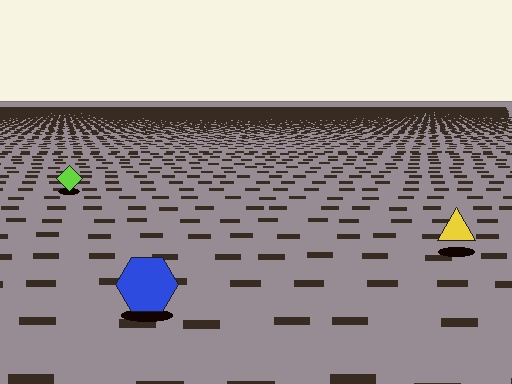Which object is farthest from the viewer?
The lime diamond is farthest from the viewer. It appears smaller and the ground texture around it is denser.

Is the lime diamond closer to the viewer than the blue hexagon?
No. The blue hexagon is closer — you can tell from the texture gradient: the ground texture is coarser near it.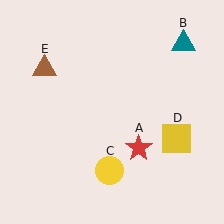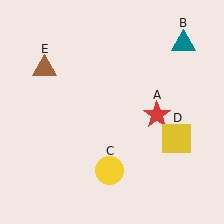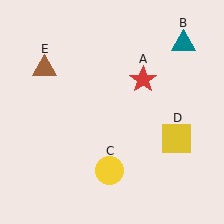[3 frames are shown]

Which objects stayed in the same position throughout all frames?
Teal triangle (object B) and yellow circle (object C) and yellow square (object D) and brown triangle (object E) remained stationary.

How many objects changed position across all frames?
1 object changed position: red star (object A).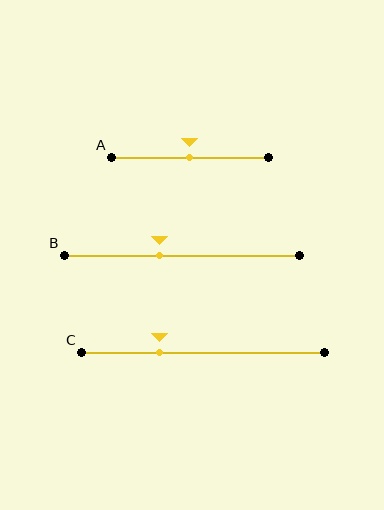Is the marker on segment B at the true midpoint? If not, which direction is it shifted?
No, the marker on segment B is shifted to the left by about 10% of the segment length.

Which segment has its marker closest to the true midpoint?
Segment A has its marker closest to the true midpoint.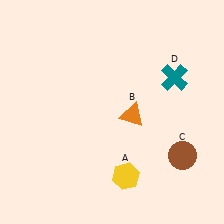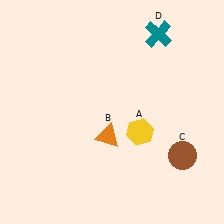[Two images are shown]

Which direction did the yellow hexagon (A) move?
The yellow hexagon (A) moved up.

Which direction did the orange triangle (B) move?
The orange triangle (B) moved left.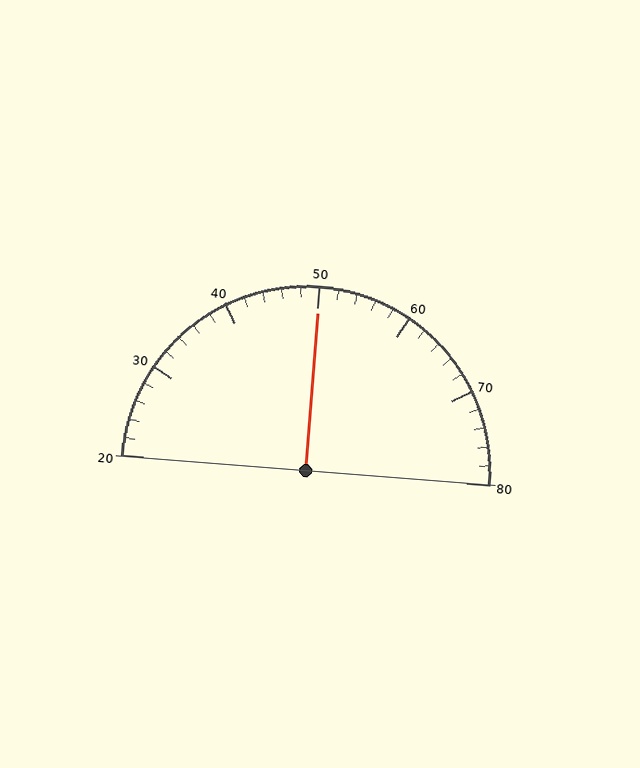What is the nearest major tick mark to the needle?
The nearest major tick mark is 50.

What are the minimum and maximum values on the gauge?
The gauge ranges from 20 to 80.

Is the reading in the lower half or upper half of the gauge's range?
The reading is in the upper half of the range (20 to 80).